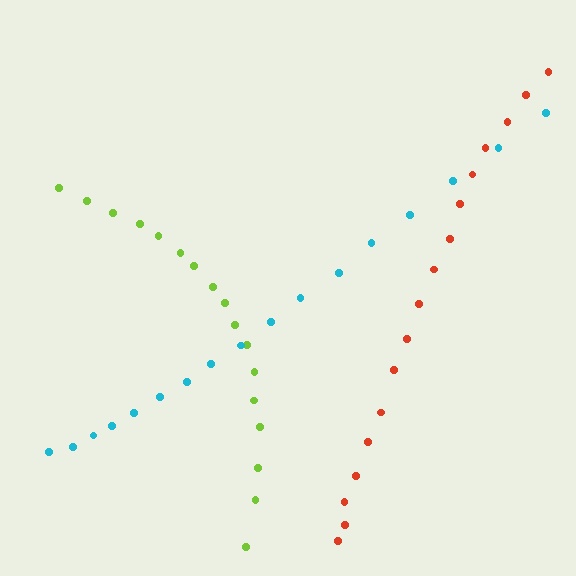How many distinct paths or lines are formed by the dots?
There are 3 distinct paths.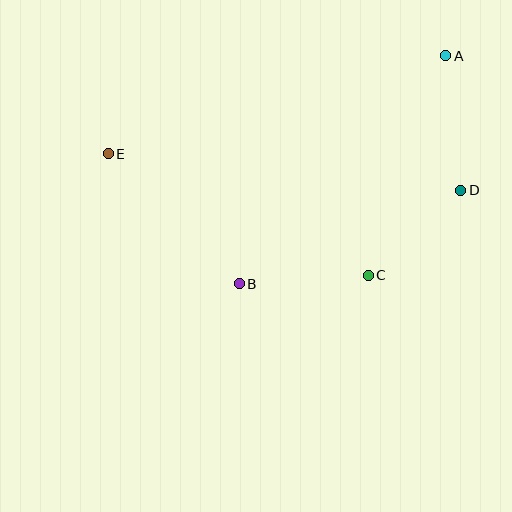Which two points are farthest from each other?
Points D and E are farthest from each other.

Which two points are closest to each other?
Points C and D are closest to each other.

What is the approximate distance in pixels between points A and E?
The distance between A and E is approximately 352 pixels.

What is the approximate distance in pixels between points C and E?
The distance between C and E is approximately 287 pixels.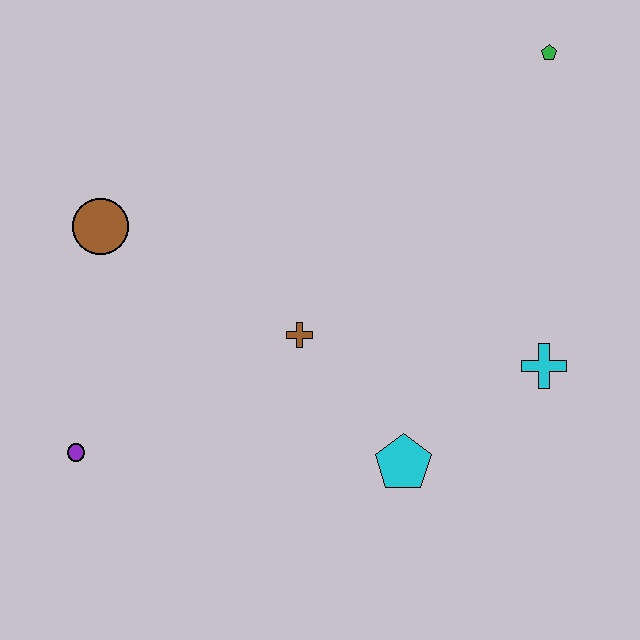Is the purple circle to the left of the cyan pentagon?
Yes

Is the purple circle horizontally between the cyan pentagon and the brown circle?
No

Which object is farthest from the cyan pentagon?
The green pentagon is farthest from the cyan pentagon.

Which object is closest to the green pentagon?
The cyan cross is closest to the green pentagon.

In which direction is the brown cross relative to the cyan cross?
The brown cross is to the left of the cyan cross.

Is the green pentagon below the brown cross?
No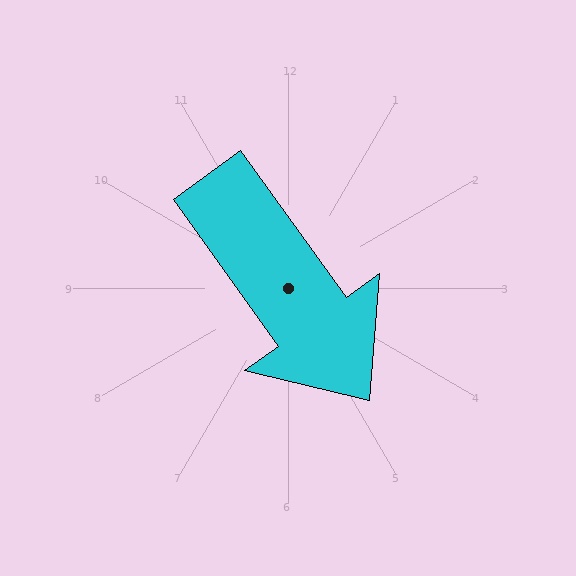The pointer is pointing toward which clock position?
Roughly 5 o'clock.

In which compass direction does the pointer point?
Southeast.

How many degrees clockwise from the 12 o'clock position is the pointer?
Approximately 144 degrees.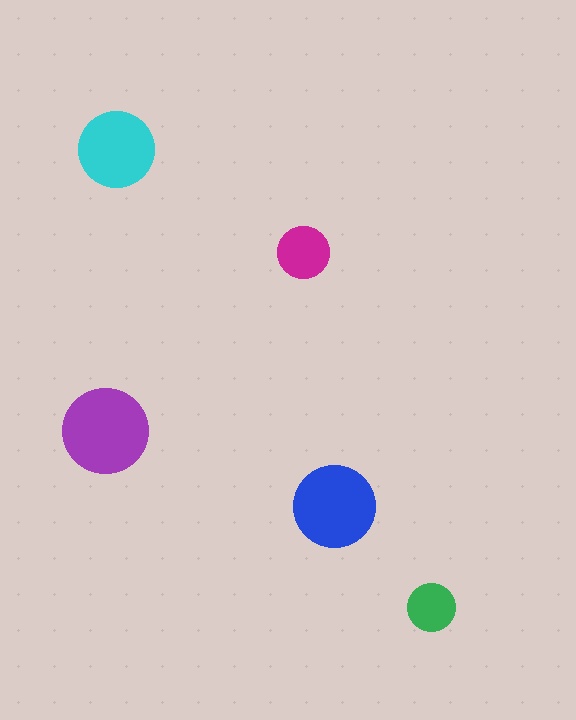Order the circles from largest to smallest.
the purple one, the blue one, the cyan one, the magenta one, the green one.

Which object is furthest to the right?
The green circle is rightmost.